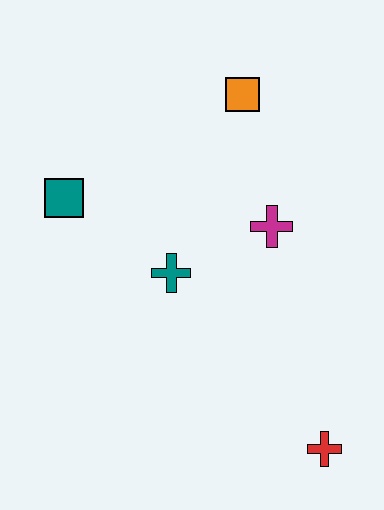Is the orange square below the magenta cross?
No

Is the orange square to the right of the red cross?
No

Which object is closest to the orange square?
The magenta cross is closest to the orange square.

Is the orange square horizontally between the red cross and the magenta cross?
No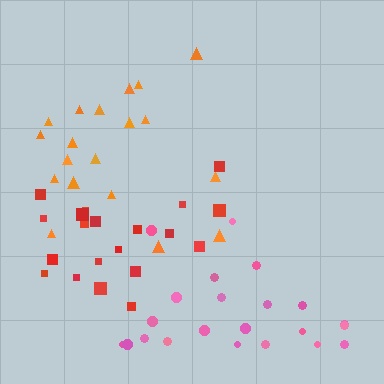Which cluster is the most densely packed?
Orange.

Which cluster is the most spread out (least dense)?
Pink.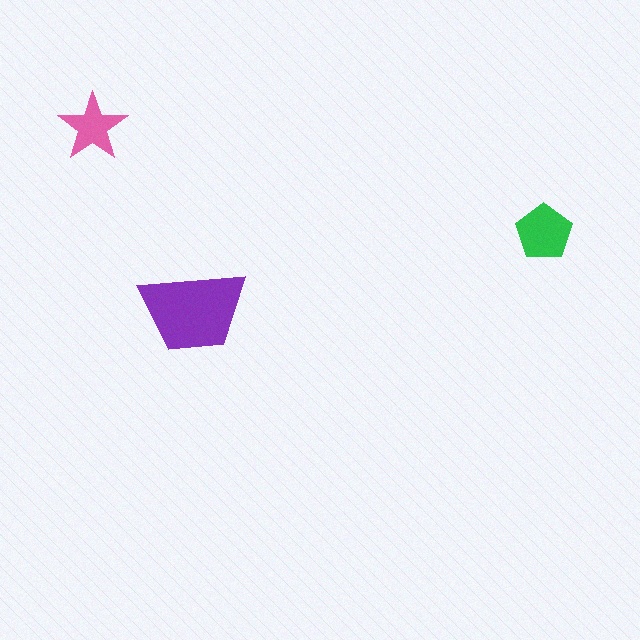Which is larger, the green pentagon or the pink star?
The green pentagon.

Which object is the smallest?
The pink star.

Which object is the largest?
The purple trapezoid.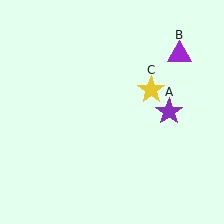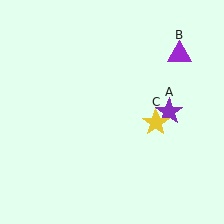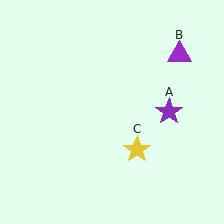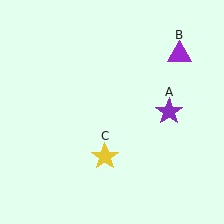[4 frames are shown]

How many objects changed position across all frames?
1 object changed position: yellow star (object C).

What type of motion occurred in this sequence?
The yellow star (object C) rotated clockwise around the center of the scene.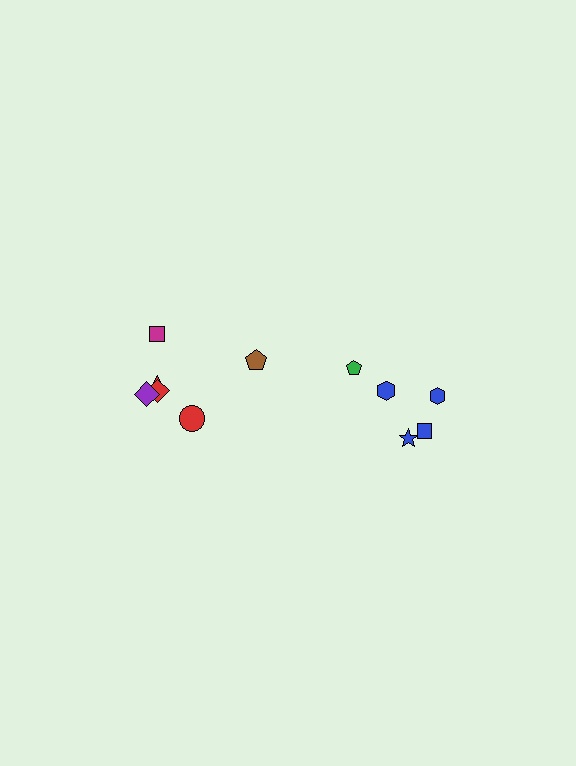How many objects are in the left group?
There are 7 objects.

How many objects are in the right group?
There are 5 objects.